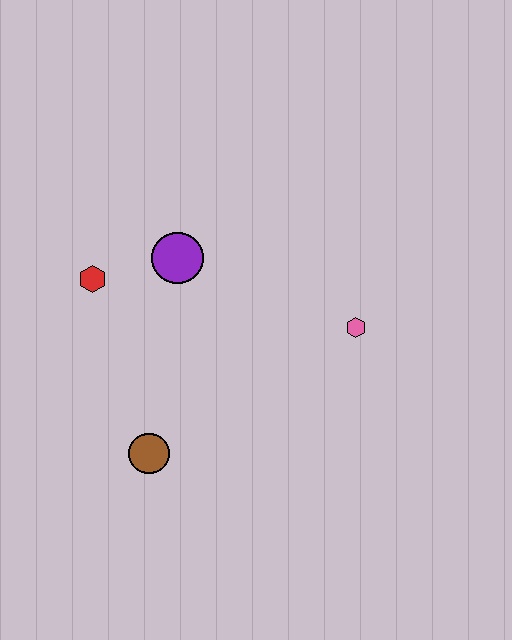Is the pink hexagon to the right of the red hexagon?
Yes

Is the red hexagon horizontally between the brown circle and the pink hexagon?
No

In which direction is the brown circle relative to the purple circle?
The brown circle is below the purple circle.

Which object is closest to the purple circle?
The red hexagon is closest to the purple circle.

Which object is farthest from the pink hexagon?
The red hexagon is farthest from the pink hexagon.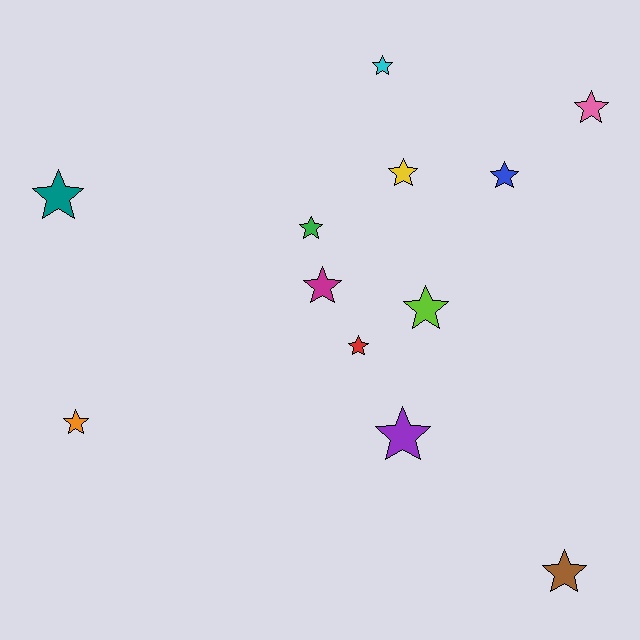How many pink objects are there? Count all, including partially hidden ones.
There is 1 pink object.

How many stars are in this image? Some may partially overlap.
There are 12 stars.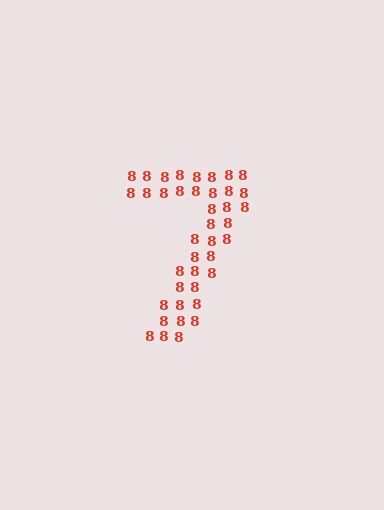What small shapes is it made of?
It is made of small digit 8's.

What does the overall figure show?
The overall figure shows the digit 7.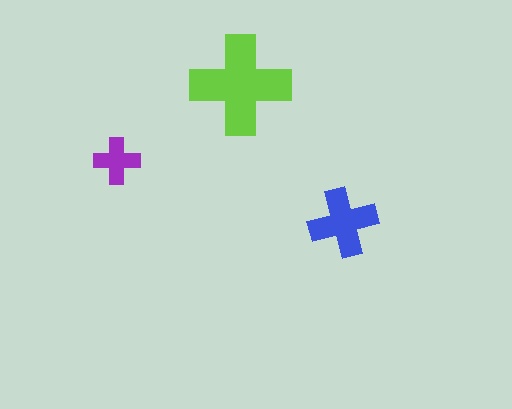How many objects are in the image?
There are 3 objects in the image.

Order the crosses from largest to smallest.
the lime one, the blue one, the purple one.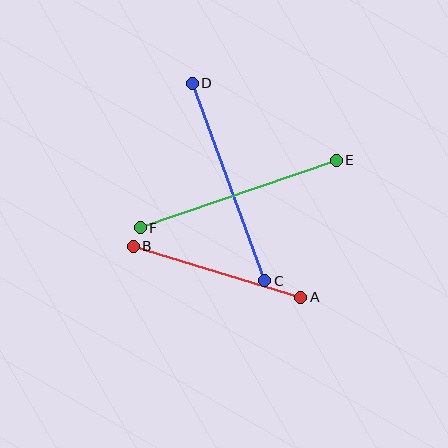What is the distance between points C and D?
The distance is approximately 210 pixels.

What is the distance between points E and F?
The distance is approximately 207 pixels.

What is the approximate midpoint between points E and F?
The midpoint is at approximately (238, 194) pixels.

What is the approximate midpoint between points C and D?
The midpoint is at approximately (229, 182) pixels.